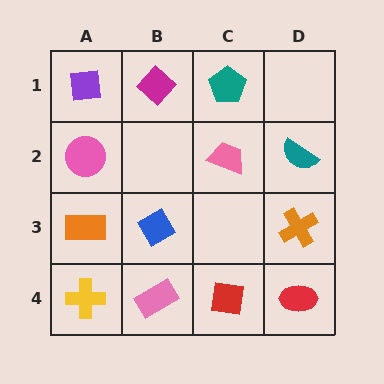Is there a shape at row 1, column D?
No, that cell is empty.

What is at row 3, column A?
An orange rectangle.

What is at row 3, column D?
An orange cross.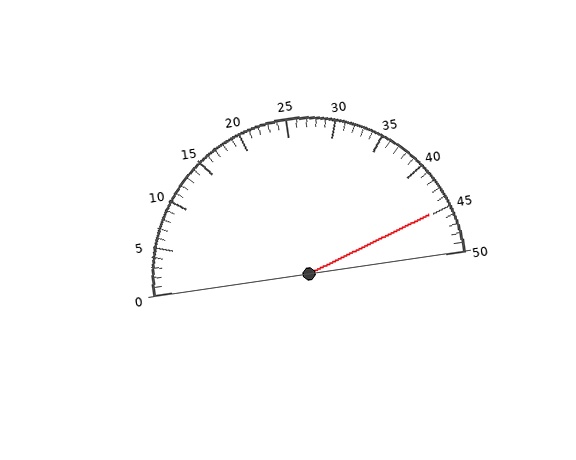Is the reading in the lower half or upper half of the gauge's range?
The reading is in the upper half of the range (0 to 50).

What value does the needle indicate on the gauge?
The needle indicates approximately 45.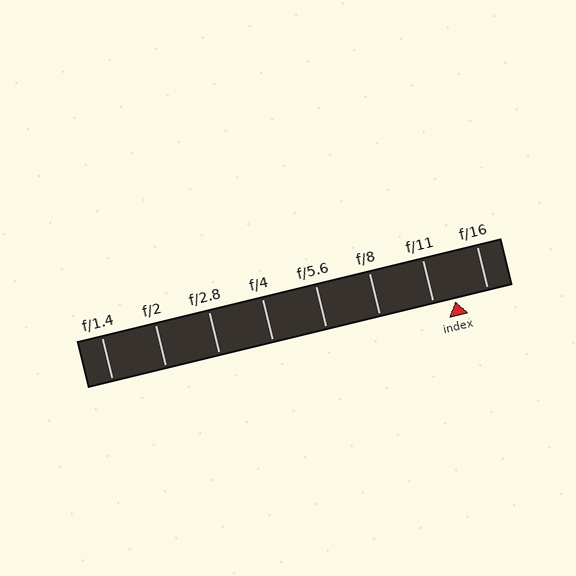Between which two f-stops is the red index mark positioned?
The index mark is between f/11 and f/16.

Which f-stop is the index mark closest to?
The index mark is closest to f/11.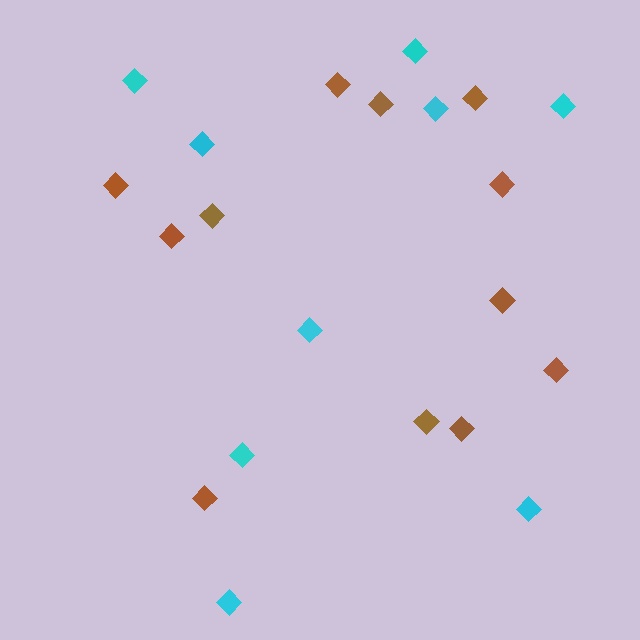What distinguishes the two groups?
There are 2 groups: one group of brown diamonds (12) and one group of cyan diamonds (9).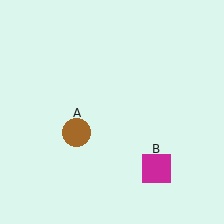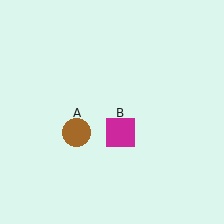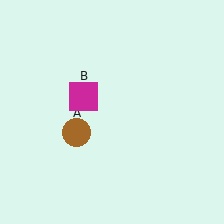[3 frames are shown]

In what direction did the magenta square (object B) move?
The magenta square (object B) moved up and to the left.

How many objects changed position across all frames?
1 object changed position: magenta square (object B).